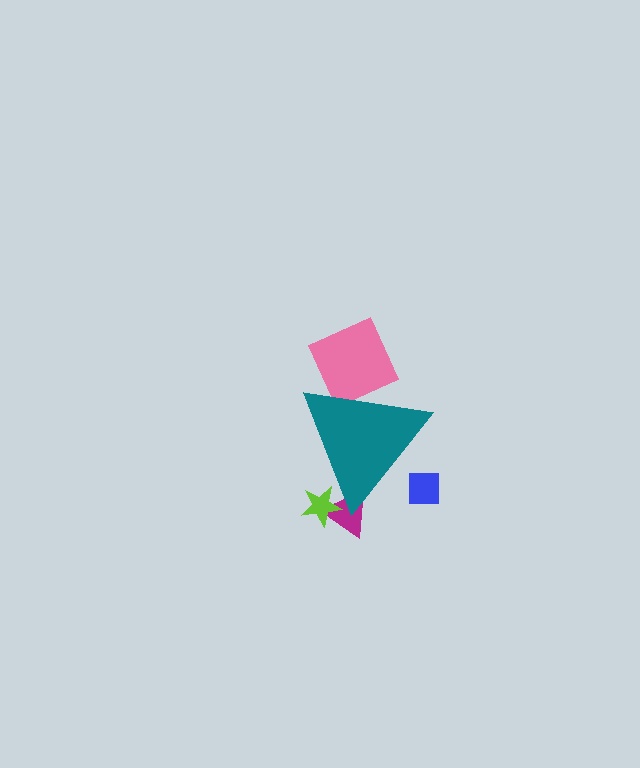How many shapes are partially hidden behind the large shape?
4 shapes are partially hidden.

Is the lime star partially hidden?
Yes, the lime star is partially hidden behind the teal triangle.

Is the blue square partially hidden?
Yes, the blue square is partially hidden behind the teal triangle.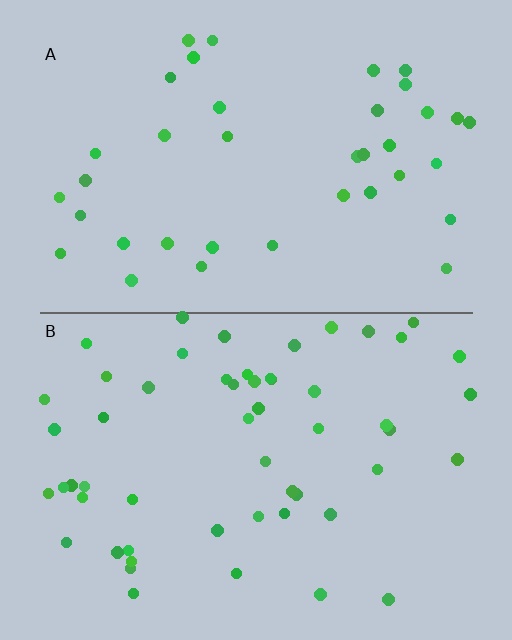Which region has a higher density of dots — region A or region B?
B (the bottom).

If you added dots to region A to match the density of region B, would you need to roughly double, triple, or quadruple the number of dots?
Approximately double.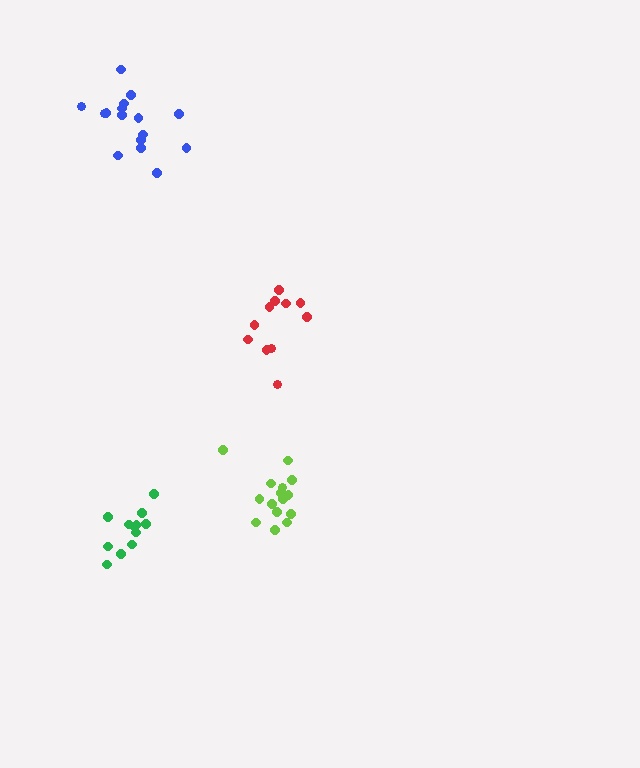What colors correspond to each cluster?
The clusters are colored: lime, blue, red, green.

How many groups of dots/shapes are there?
There are 4 groups.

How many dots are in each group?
Group 1: 15 dots, Group 2: 16 dots, Group 3: 11 dots, Group 4: 12 dots (54 total).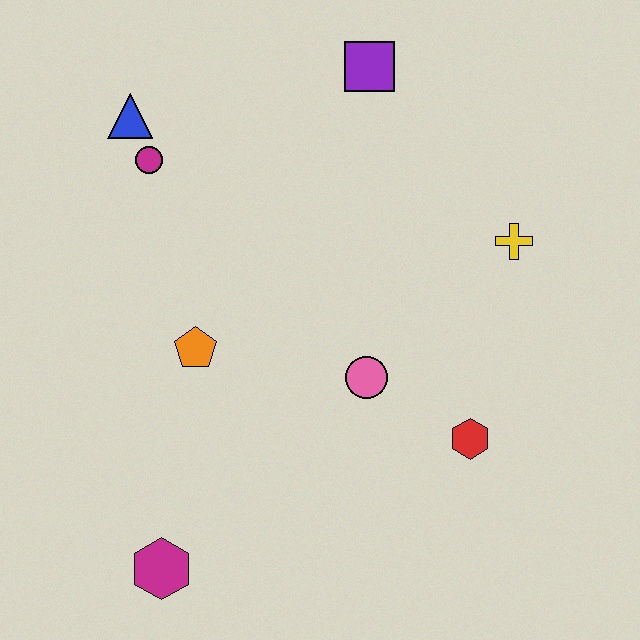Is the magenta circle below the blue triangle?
Yes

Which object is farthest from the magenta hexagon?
The purple square is farthest from the magenta hexagon.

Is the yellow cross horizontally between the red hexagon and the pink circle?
No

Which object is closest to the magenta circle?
The blue triangle is closest to the magenta circle.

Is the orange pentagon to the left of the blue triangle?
No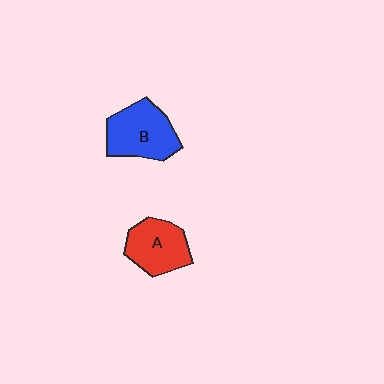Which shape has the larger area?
Shape B (blue).